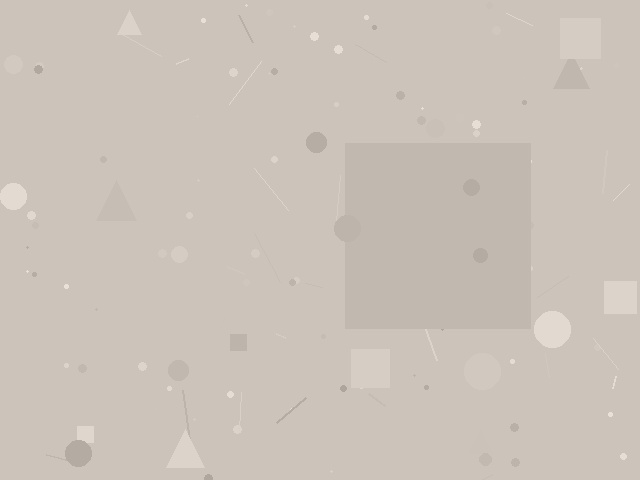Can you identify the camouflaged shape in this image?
The camouflaged shape is a square.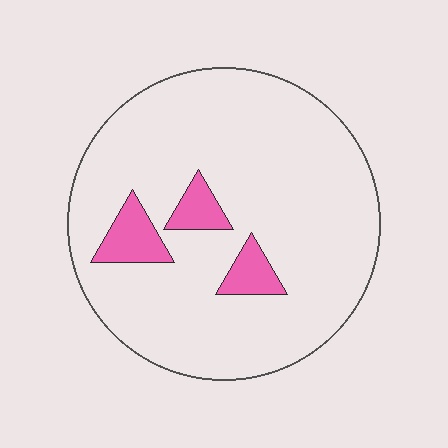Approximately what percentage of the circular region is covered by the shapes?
Approximately 10%.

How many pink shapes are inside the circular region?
3.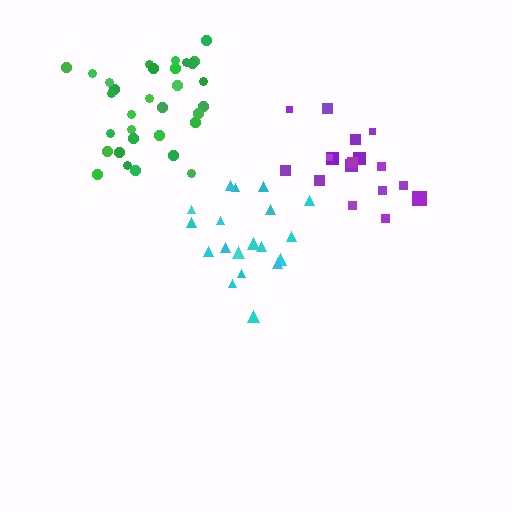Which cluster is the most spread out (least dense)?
Cyan.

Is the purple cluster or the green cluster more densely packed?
Green.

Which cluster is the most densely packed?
Green.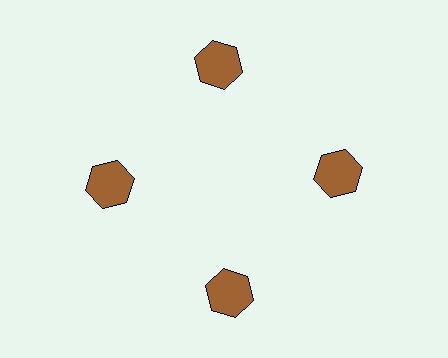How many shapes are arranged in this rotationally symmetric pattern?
There are 4 shapes, arranged in 4 groups of 1.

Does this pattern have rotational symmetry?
Yes, this pattern has 4-fold rotational symmetry. It looks the same after rotating 90 degrees around the center.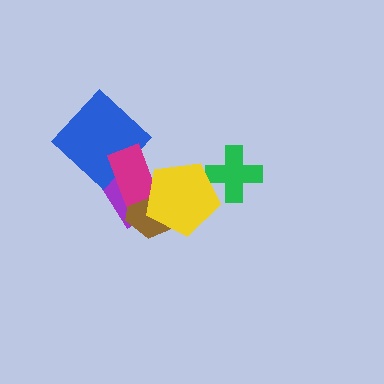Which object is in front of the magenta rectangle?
The yellow pentagon is in front of the magenta rectangle.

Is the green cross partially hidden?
Yes, it is partially covered by another shape.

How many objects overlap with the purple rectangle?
4 objects overlap with the purple rectangle.